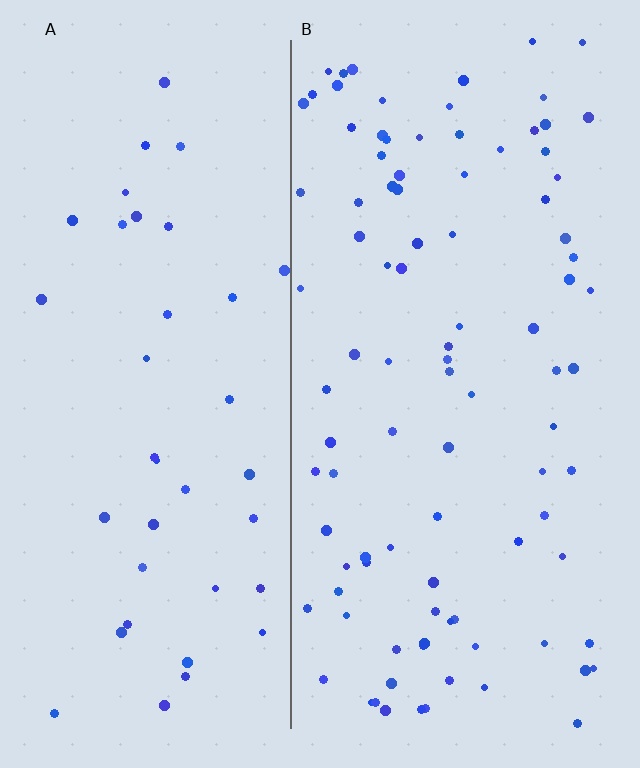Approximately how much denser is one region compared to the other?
Approximately 2.5× — region B over region A.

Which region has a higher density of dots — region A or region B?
B (the right).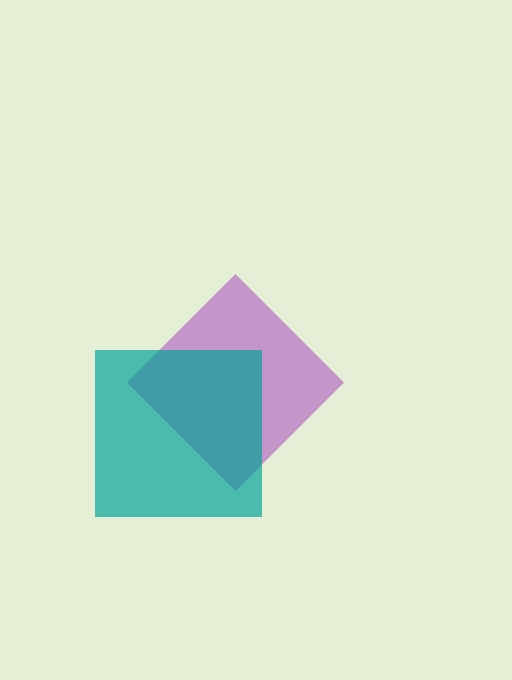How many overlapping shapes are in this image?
There are 2 overlapping shapes in the image.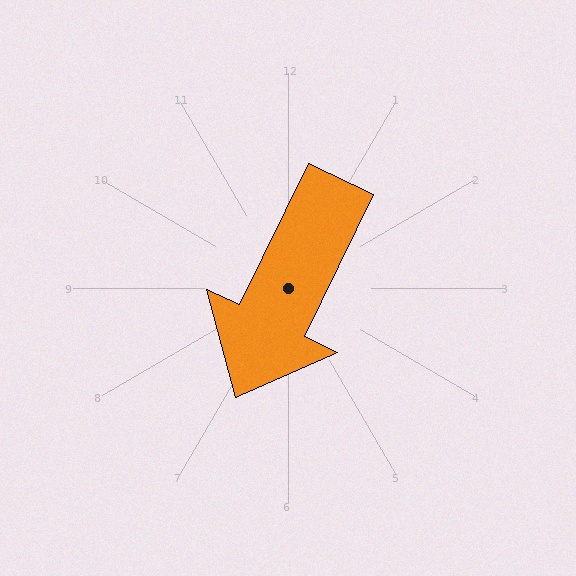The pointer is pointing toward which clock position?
Roughly 7 o'clock.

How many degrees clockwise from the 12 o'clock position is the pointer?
Approximately 206 degrees.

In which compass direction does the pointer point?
Southwest.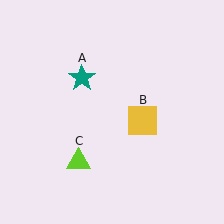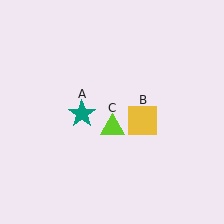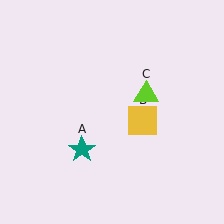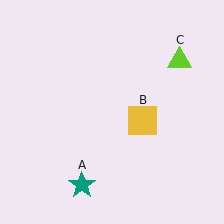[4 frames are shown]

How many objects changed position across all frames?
2 objects changed position: teal star (object A), lime triangle (object C).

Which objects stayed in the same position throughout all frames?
Yellow square (object B) remained stationary.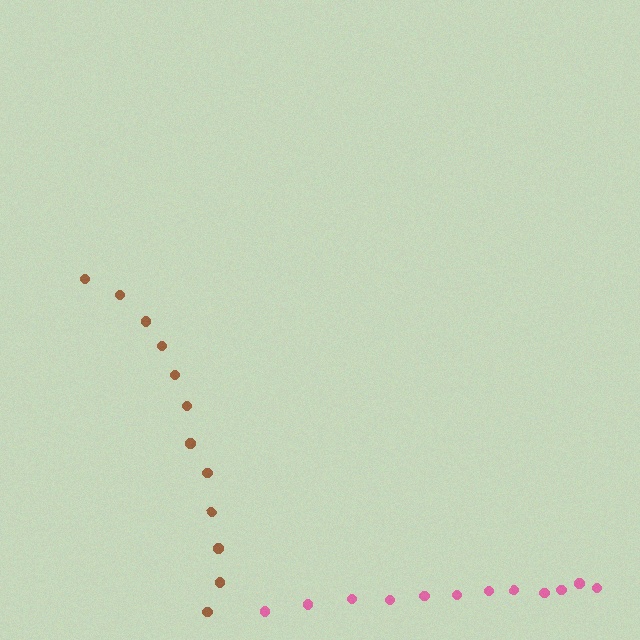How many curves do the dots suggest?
There are 2 distinct paths.